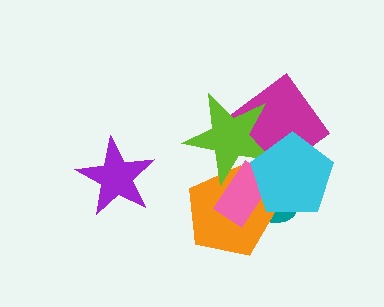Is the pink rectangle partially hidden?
Yes, it is partially covered by another shape.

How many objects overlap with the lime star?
5 objects overlap with the lime star.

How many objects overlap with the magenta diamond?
2 objects overlap with the magenta diamond.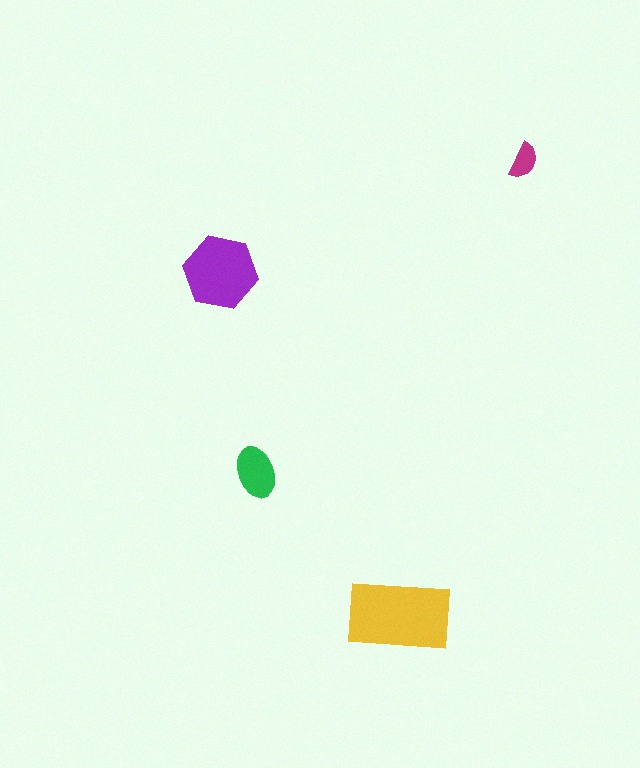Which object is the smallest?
The magenta semicircle.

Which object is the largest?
The yellow rectangle.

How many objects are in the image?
There are 4 objects in the image.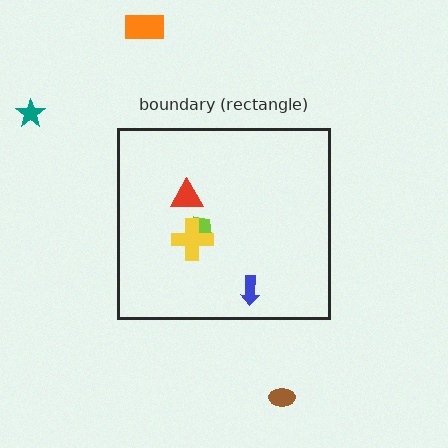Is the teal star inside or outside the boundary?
Outside.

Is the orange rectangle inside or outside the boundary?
Outside.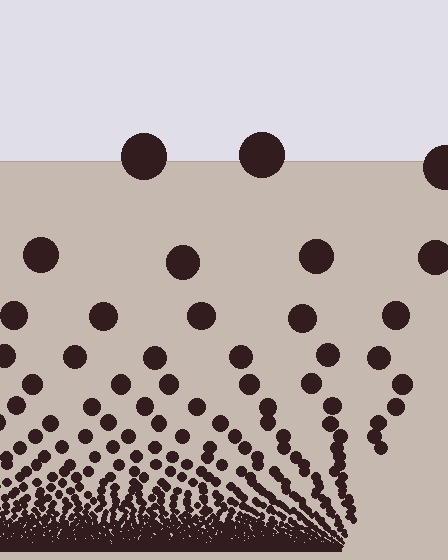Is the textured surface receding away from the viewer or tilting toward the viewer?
The surface appears to tilt toward the viewer. Texture elements get larger and sparser toward the top.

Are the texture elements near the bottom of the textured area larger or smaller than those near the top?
Smaller. The gradient is inverted — elements near the bottom are smaller and denser.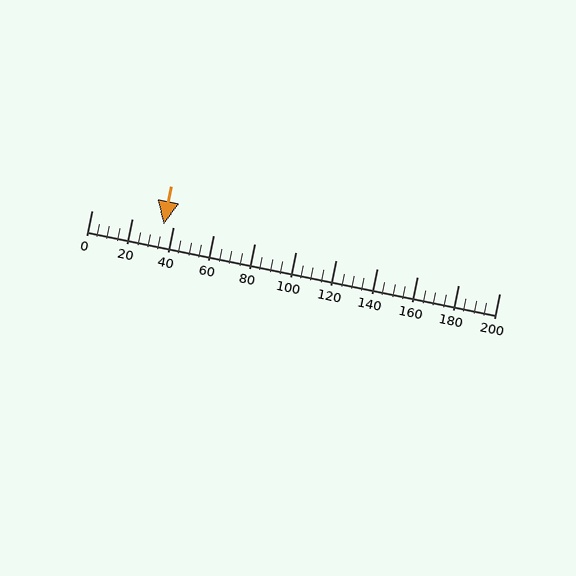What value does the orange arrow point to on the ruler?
The orange arrow points to approximately 35.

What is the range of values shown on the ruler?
The ruler shows values from 0 to 200.